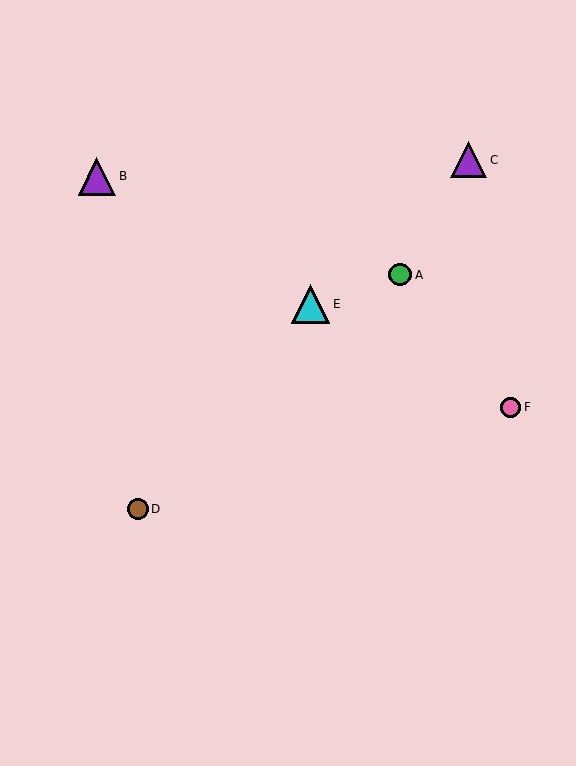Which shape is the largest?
The cyan triangle (labeled E) is the largest.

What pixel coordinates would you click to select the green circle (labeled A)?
Click at (400, 275) to select the green circle A.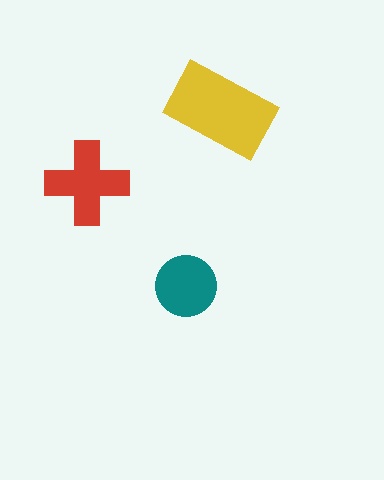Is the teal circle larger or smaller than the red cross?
Smaller.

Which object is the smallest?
The teal circle.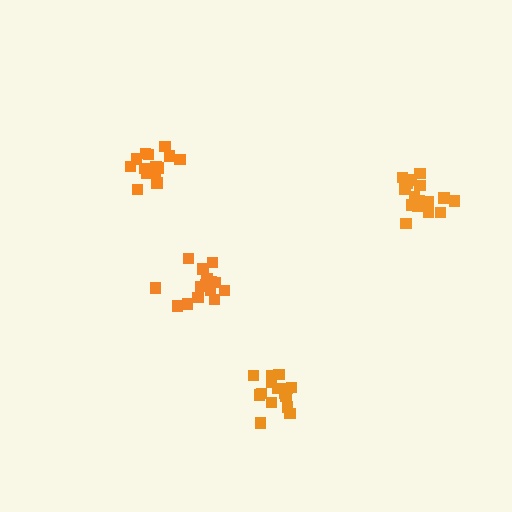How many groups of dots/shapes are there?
There are 4 groups.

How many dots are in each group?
Group 1: 15 dots, Group 2: 16 dots, Group 3: 16 dots, Group 4: 15 dots (62 total).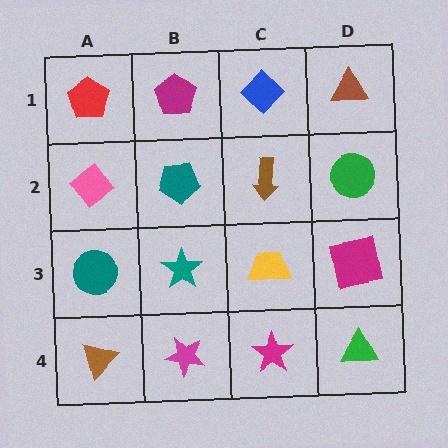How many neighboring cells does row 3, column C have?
4.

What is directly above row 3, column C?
A brown arrow.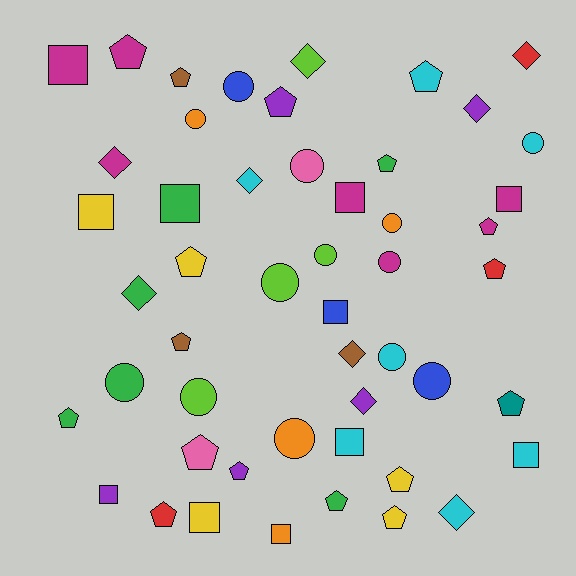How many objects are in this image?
There are 50 objects.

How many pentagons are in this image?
There are 17 pentagons.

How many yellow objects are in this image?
There are 5 yellow objects.